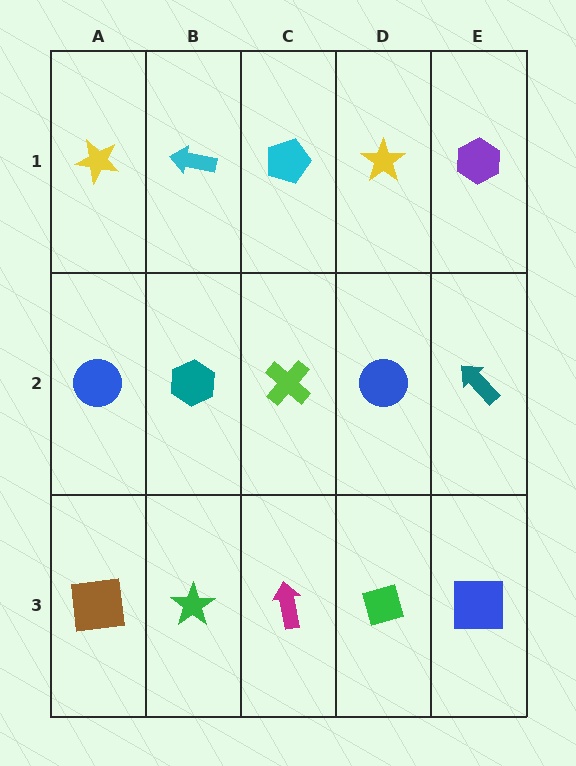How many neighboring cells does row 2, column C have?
4.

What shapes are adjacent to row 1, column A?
A blue circle (row 2, column A), a cyan arrow (row 1, column B).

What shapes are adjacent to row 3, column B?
A teal hexagon (row 2, column B), a brown square (row 3, column A), a magenta arrow (row 3, column C).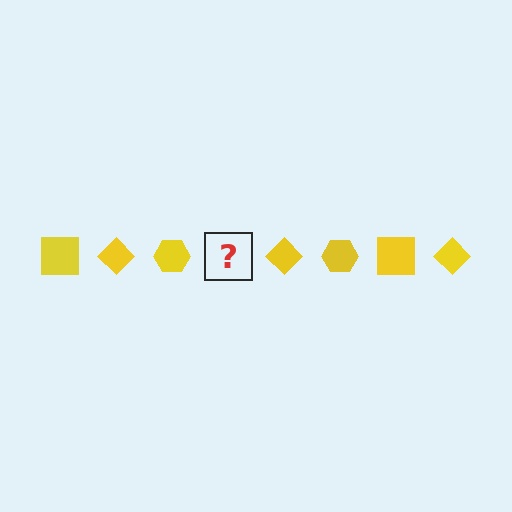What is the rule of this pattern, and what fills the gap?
The rule is that the pattern cycles through square, diamond, hexagon shapes in yellow. The gap should be filled with a yellow square.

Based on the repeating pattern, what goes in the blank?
The blank should be a yellow square.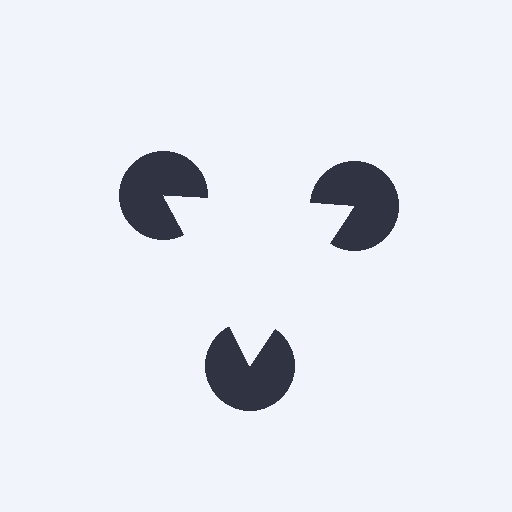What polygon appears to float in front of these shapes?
An illusory triangle — its edges are inferred from the aligned wedge cuts in the pac-man discs, not physically drawn.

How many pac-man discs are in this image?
There are 3 — one at each vertex of the illusory triangle.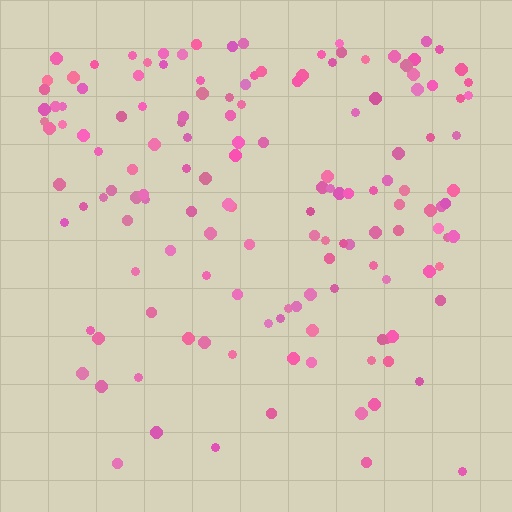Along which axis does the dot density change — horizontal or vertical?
Vertical.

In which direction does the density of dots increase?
From bottom to top, with the top side densest.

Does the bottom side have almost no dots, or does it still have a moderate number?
Still a moderate number, just noticeably fewer than the top.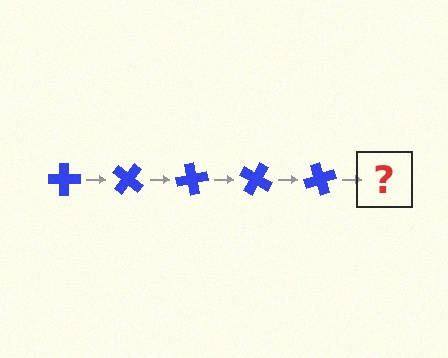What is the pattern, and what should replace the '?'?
The pattern is that the cross rotates 40 degrees each step. The '?' should be a blue cross rotated 200 degrees.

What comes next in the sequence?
The next element should be a blue cross rotated 200 degrees.